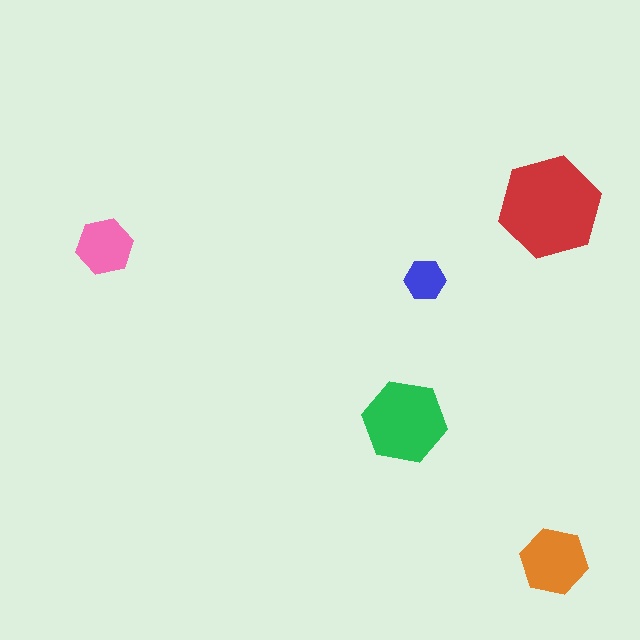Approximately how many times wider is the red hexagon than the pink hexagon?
About 2 times wider.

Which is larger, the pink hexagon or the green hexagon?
The green one.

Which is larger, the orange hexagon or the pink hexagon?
The orange one.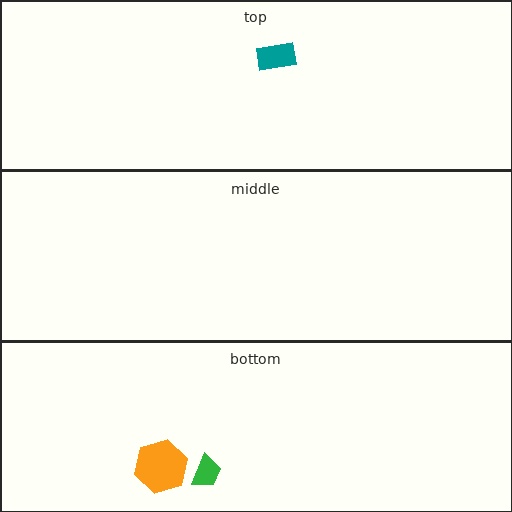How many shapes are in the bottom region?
2.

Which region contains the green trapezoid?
The bottom region.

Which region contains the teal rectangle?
The top region.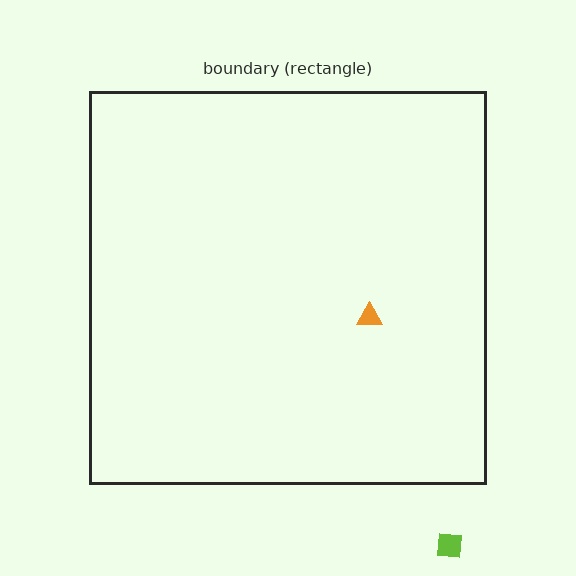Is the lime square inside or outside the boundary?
Outside.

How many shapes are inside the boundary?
1 inside, 1 outside.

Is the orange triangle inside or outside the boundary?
Inside.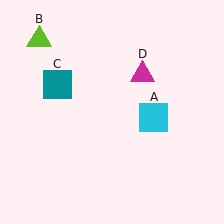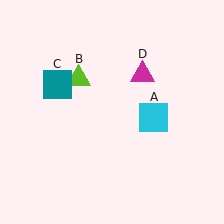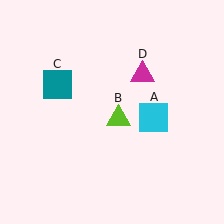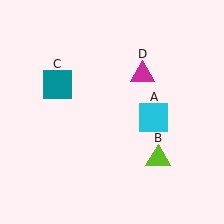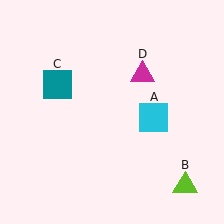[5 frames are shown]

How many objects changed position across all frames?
1 object changed position: lime triangle (object B).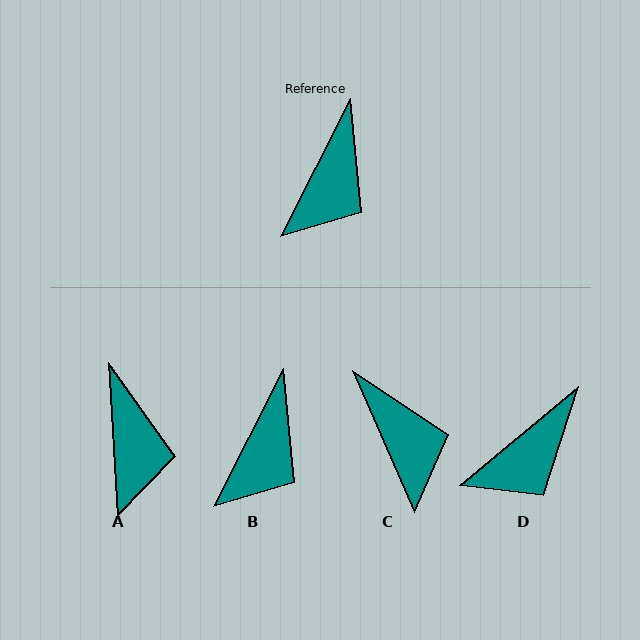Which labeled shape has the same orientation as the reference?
B.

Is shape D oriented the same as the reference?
No, it is off by about 24 degrees.